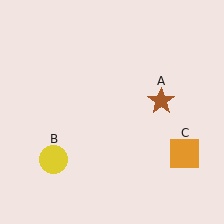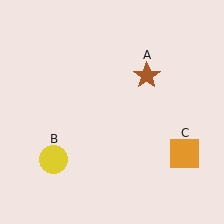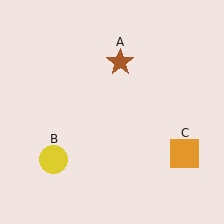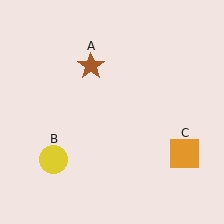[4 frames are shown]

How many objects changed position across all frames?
1 object changed position: brown star (object A).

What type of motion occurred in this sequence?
The brown star (object A) rotated counterclockwise around the center of the scene.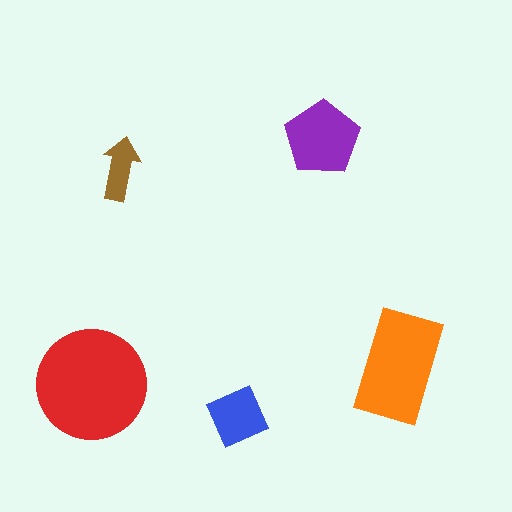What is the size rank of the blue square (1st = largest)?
4th.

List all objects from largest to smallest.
The red circle, the orange rectangle, the purple pentagon, the blue square, the brown arrow.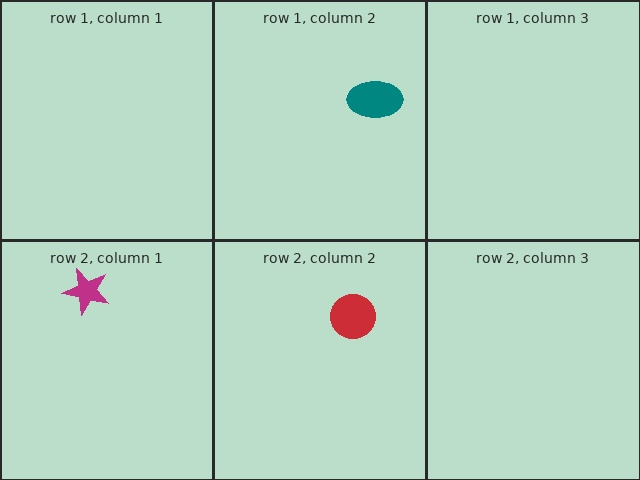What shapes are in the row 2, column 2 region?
The red circle.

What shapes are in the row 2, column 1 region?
The magenta star.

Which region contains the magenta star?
The row 2, column 1 region.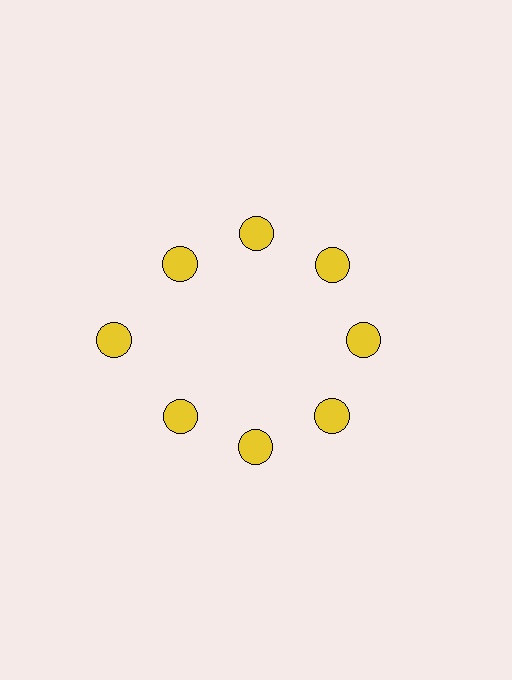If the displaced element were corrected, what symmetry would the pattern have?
It would have 8-fold rotational symmetry — the pattern would map onto itself every 45 degrees.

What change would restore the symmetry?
The symmetry would be restored by moving it inward, back onto the ring so that all 8 circles sit at equal angles and equal distance from the center.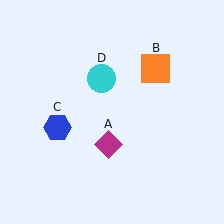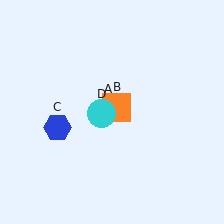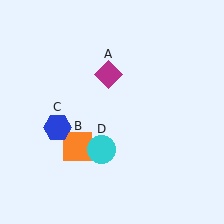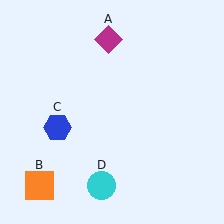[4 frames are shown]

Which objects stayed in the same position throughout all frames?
Blue hexagon (object C) remained stationary.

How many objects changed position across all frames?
3 objects changed position: magenta diamond (object A), orange square (object B), cyan circle (object D).